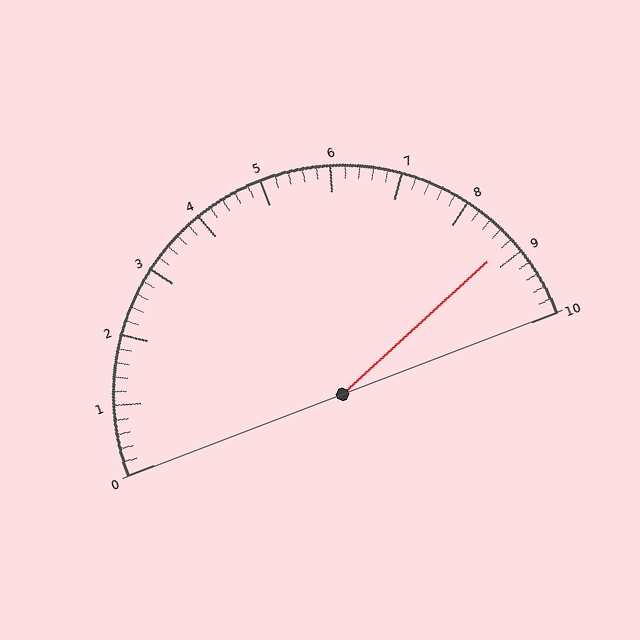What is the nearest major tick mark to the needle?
The nearest major tick mark is 9.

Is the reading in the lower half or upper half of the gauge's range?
The reading is in the upper half of the range (0 to 10).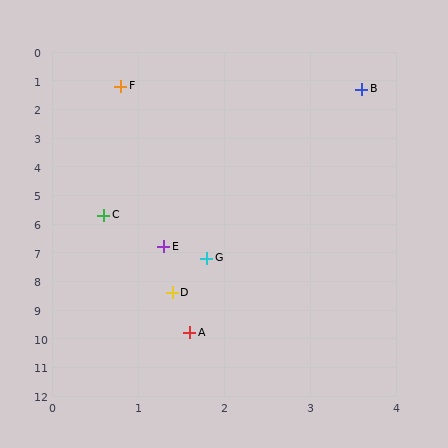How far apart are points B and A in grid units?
Points B and A are about 8.7 grid units apart.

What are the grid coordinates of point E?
Point E is at approximately (1.3, 6.8).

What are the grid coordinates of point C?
Point C is at approximately (0.6, 5.7).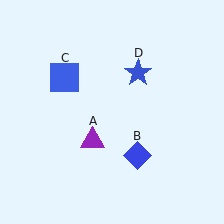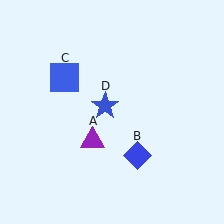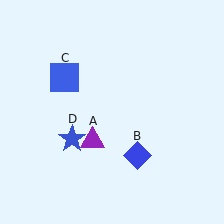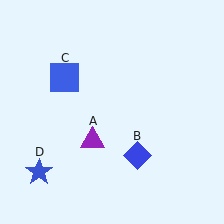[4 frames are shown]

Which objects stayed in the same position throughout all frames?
Purple triangle (object A) and blue diamond (object B) and blue square (object C) remained stationary.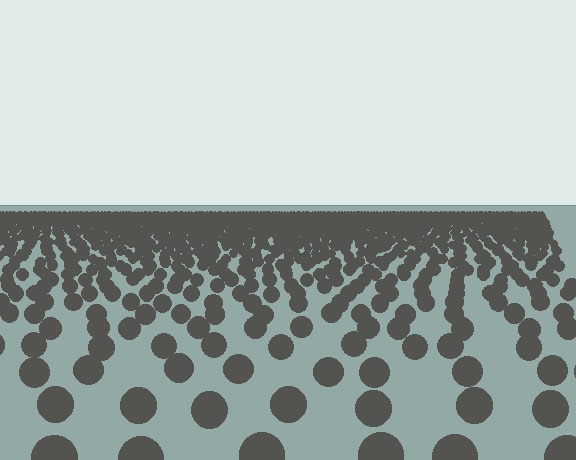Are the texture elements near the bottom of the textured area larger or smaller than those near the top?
Larger. Near the bottom, elements are closer to the viewer and appear at a bigger on-screen size.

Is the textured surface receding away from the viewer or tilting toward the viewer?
The surface is receding away from the viewer. Texture elements get smaller and denser toward the top.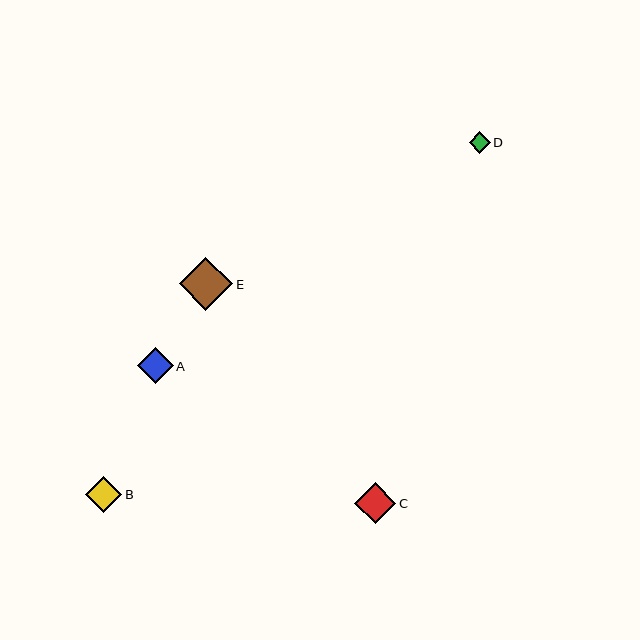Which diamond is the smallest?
Diamond D is the smallest with a size of approximately 21 pixels.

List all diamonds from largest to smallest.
From largest to smallest: E, C, B, A, D.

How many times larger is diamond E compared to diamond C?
Diamond E is approximately 1.3 times the size of diamond C.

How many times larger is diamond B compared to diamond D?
Diamond B is approximately 1.7 times the size of diamond D.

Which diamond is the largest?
Diamond E is the largest with a size of approximately 53 pixels.